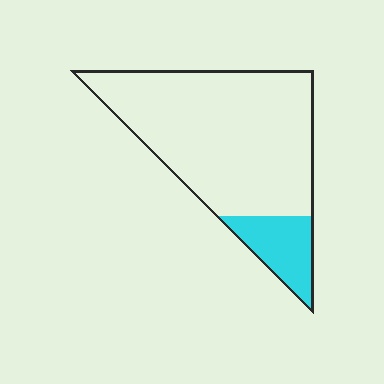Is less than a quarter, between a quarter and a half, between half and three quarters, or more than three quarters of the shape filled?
Less than a quarter.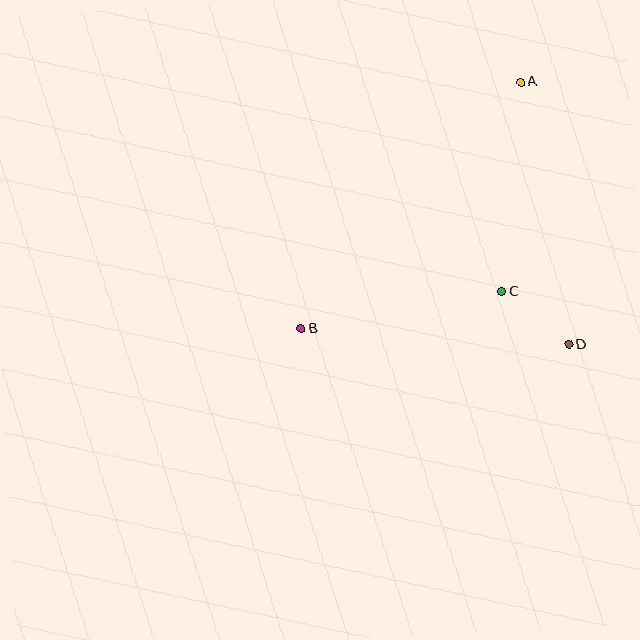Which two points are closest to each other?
Points C and D are closest to each other.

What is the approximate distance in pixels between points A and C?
The distance between A and C is approximately 210 pixels.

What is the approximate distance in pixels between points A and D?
The distance between A and D is approximately 267 pixels.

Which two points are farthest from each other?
Points A and B are farthest from each other.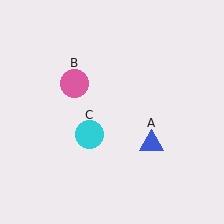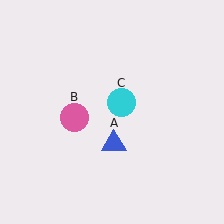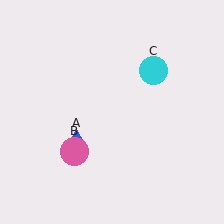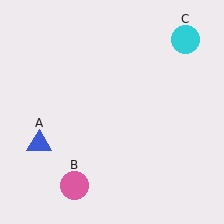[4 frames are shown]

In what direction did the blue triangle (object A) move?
The blue triangle (object A) moved left.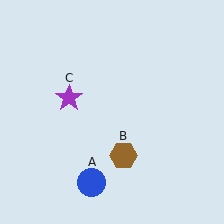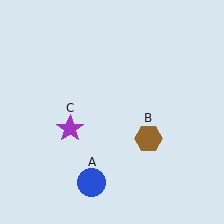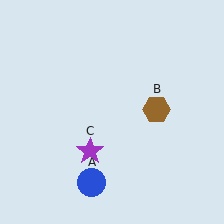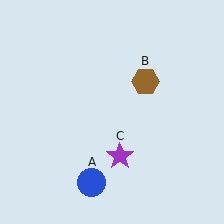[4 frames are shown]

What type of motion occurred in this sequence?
The brown hexagon (object B), purple star (object C) rotated counterclockwise around the center of the scene.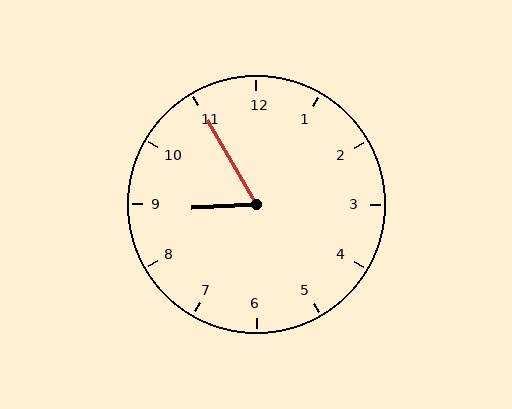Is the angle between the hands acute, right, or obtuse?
It is acute.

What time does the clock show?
8:55.